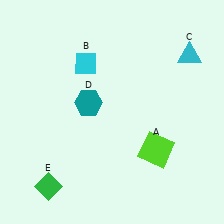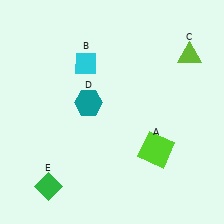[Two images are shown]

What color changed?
The triangle (C) changed from cyan in Image 1 to lime in Image 2.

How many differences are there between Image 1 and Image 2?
There is 1 difference between the two images.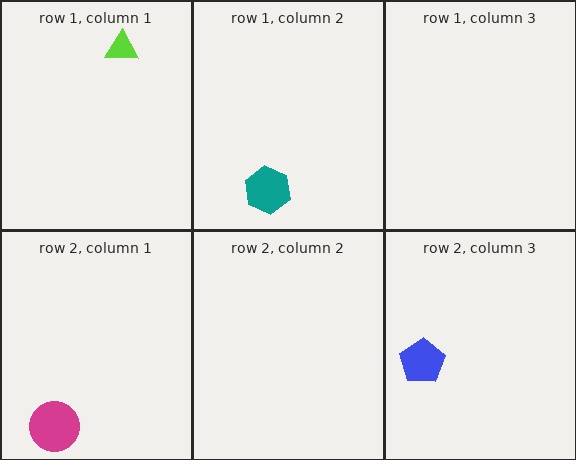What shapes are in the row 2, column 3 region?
The blue pentagon.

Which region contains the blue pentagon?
The row 2, column 3 region.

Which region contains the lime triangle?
The row 1, column 1 region.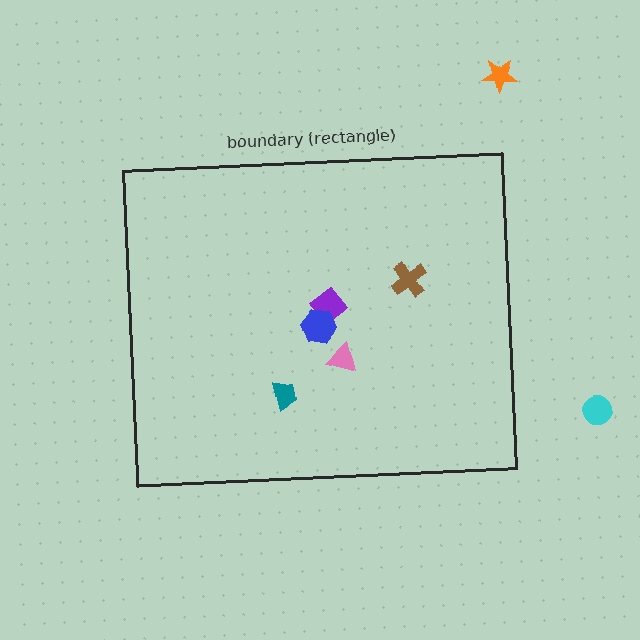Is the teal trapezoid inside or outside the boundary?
Inside.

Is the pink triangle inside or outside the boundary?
Inside.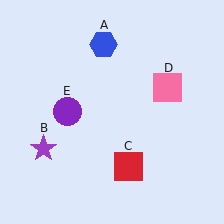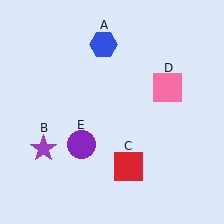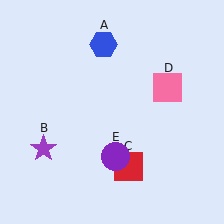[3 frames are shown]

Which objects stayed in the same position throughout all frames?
Blue hexagon (object A) and purple star (object B) and red square (object C) and pink square (object D) remained stationary.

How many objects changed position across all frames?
1 object changed position: purple circle (object E).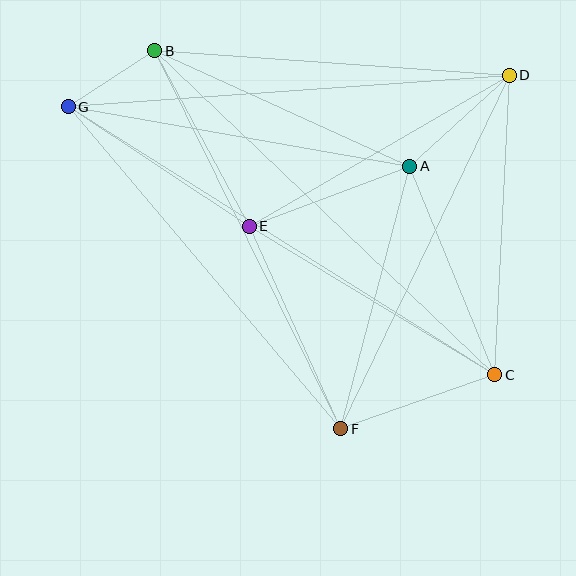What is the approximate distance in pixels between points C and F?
The distance between C and F is approximately 163 pixels.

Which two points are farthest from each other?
Points C and G are farthest from each other.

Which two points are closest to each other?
Points B and G are closest to each other.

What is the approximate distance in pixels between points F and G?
The distance between F and G is approximately 422 pixels.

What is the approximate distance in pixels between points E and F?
The distance between E and F is approximately 222 pixels.